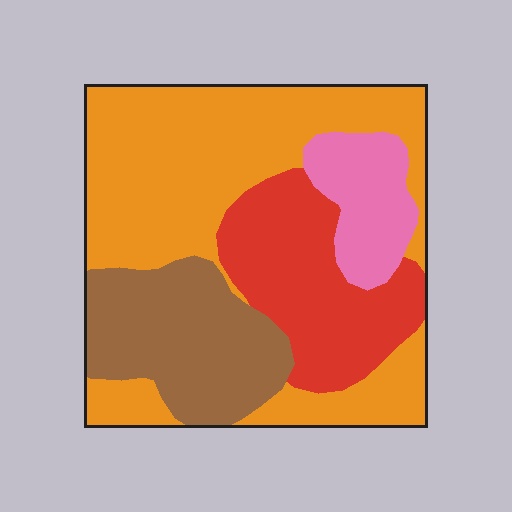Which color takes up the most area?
Orange, at roughly 45%.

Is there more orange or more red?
Orange.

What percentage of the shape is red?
Red covers around 20% of the shape.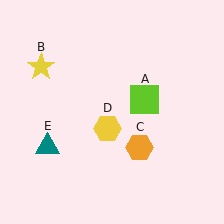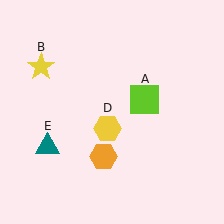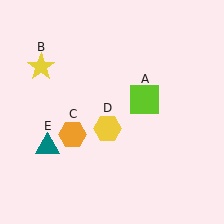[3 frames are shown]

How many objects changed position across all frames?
1 object changed position: orange hexagon (object C).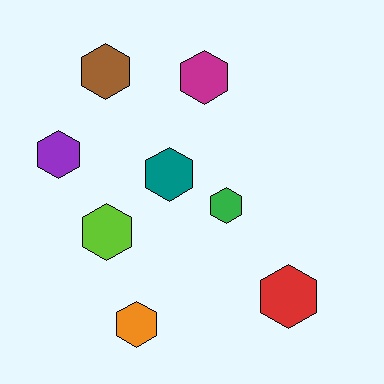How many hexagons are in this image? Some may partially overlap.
There are 8 hexagons.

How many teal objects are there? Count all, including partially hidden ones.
There is 1 teal object.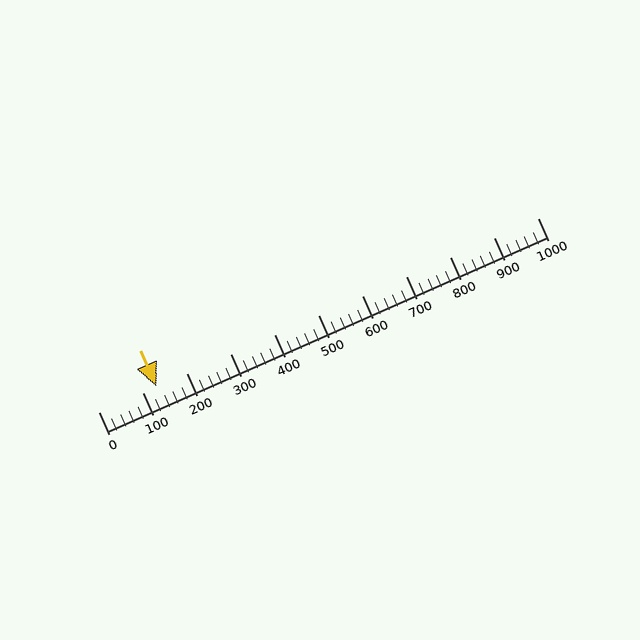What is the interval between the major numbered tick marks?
The major tick marks are spaced 100 units apart.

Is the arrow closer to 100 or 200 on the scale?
The arrow is closer to 100.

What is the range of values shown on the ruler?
The ruler shows values from 0 to 1000.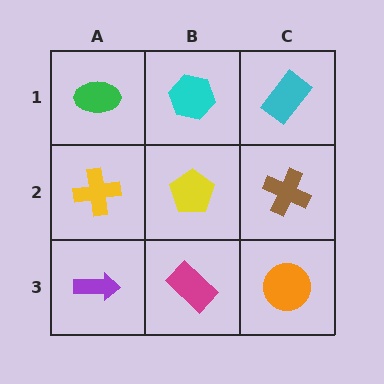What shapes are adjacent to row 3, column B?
A yellow pentagon (row 2, column B), a purple arrow (row 3, column A), an orange circle (row 3, column C).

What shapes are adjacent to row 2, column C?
A cyan rectangle (row 1, column C), an orange circle (row 3, column C), a yellow pentagon (row 2, column B).